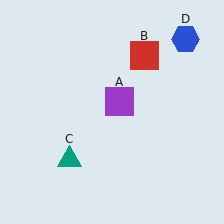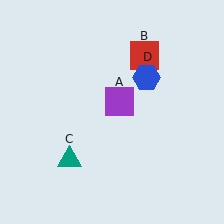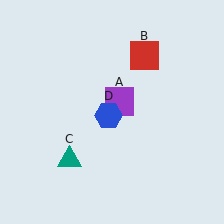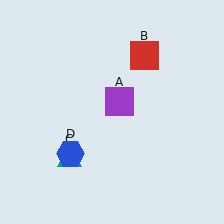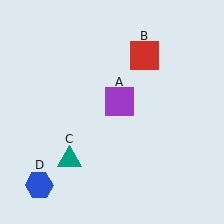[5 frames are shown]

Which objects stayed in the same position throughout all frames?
Purple square (object A) and red square (object B) and teal triangle (object C) remained stationary.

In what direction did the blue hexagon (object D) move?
The blue hexagon (object D) moved down and to the left.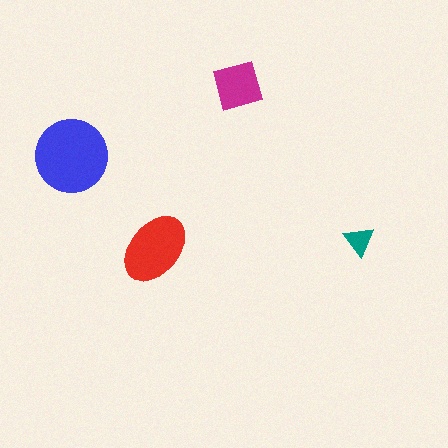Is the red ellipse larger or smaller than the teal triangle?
Larger.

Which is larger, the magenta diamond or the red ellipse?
The red ellipse.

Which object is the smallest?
The teal triangle.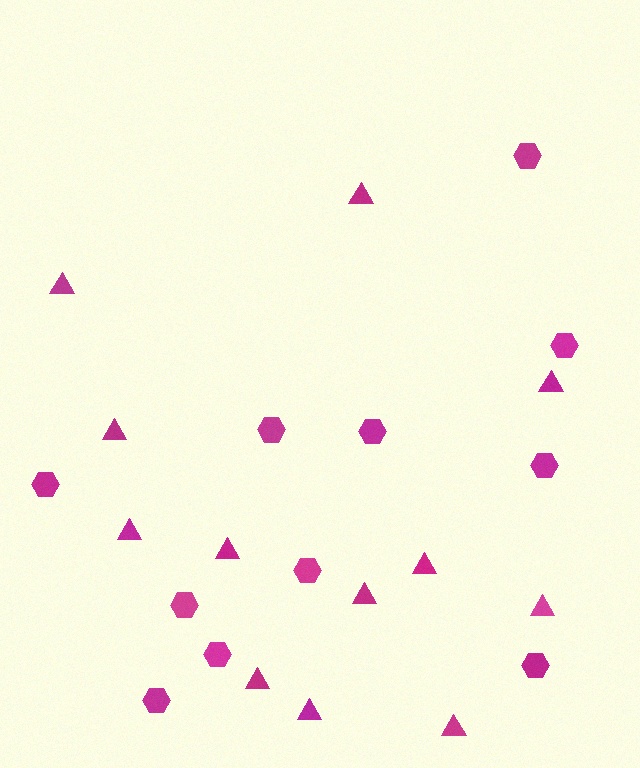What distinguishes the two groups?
There are 2 groups: one group of hexagons (11) and one group of triangles (12).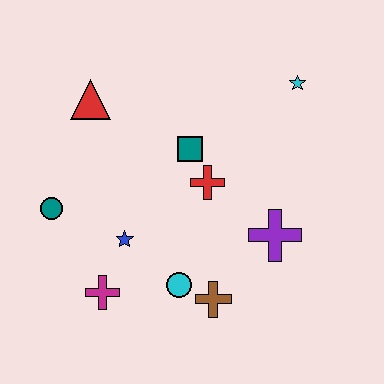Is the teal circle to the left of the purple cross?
Yes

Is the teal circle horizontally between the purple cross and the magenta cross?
No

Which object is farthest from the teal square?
The magenta cross is farthest from the teal square.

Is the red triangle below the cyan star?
Yes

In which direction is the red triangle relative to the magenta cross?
The red triangle is above the magenta cross.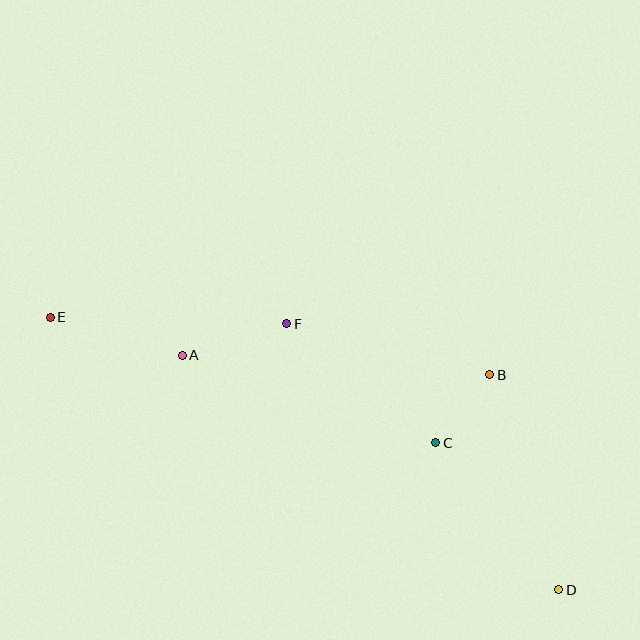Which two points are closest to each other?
Points B and C are closest to each other.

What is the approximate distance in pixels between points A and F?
The distance between A and F is approximately 109 pixels.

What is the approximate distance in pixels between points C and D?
The distance between C and D is approximately 192 pixels.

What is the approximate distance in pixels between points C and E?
The distance between C and E is approximately 405 pixels.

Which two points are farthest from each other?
Points D and E are farthest from each other.